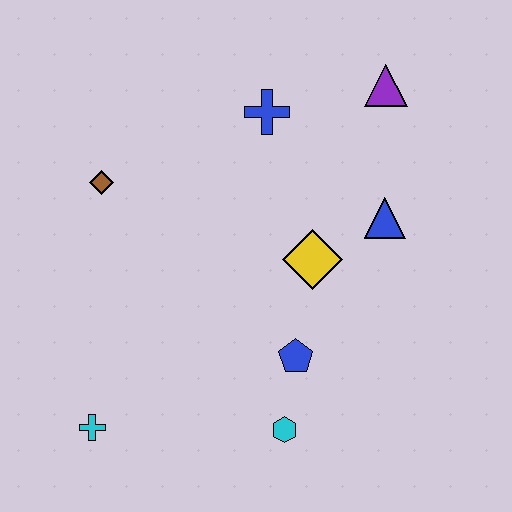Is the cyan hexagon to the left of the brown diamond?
No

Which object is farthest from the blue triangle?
The cyan cross is farthest from the blue triangle.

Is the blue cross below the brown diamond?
No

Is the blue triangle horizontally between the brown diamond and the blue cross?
No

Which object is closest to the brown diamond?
The blue cross is closest to the brown diamond.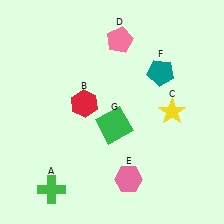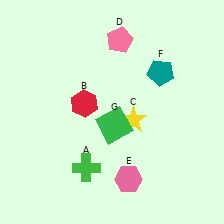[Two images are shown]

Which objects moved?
The objects that moved are: the green cross (A), the yellow star (C).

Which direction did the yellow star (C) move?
The yellow star (C) moved left.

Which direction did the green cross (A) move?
The green cross (A) moved right.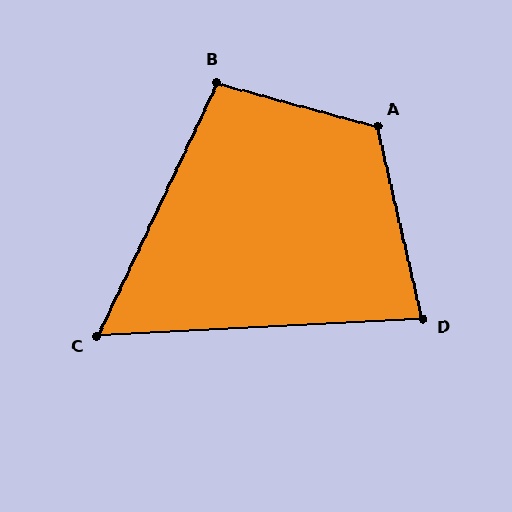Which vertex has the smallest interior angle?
C, at approximately 62 degrees.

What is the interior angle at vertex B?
Approximately 100 degrees (obtuse).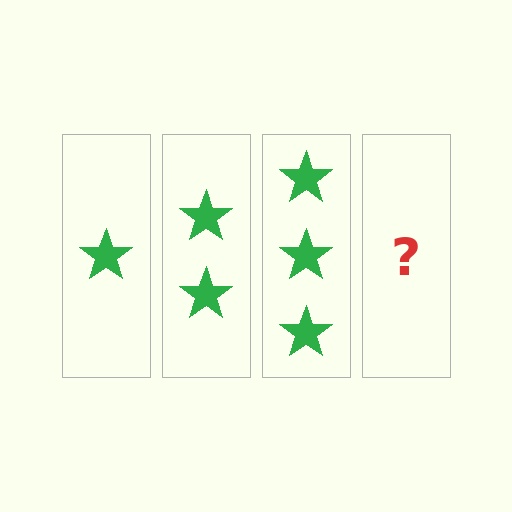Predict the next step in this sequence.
The next step is 4 stars.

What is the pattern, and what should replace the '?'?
The pattern is that each step adds one more star. The '?' should be 4 stars.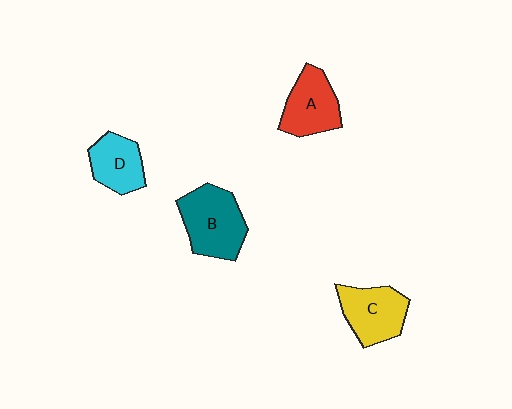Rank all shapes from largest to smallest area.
From largest to smallest: B (teal), C (yellow), A (red), D (cyan).